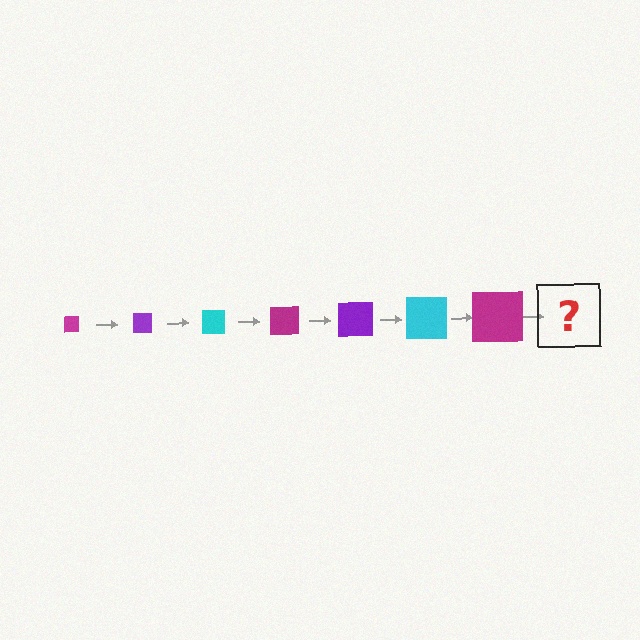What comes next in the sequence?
The next element should be a purple square, larger than the previous one.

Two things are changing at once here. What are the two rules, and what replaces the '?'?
The two rules are that the square grows larger each step and the color cycles through magenta, purple, and cyan. The '?' should be a purple square, larger than the previous one.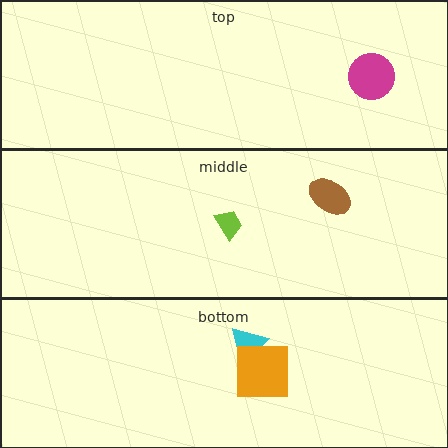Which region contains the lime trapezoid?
The middle region.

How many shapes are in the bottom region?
2.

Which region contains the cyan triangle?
The bottom region.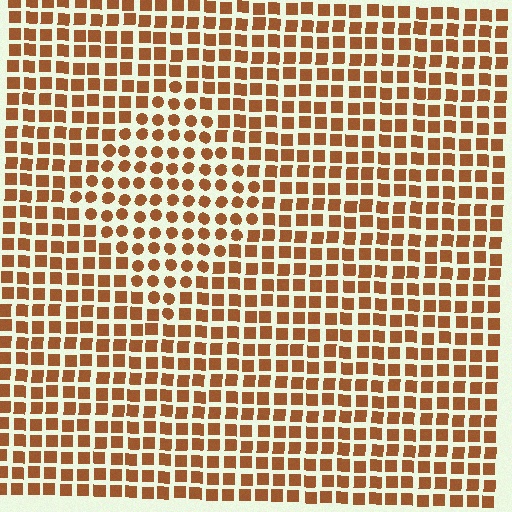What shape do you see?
I see a diamond.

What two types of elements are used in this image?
The image uses circles inside the diamond region and squares outside it.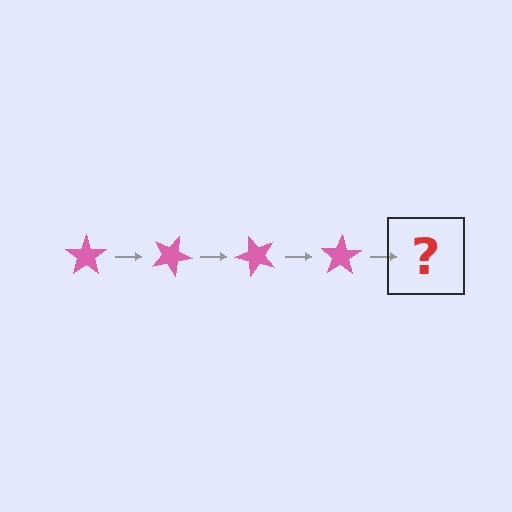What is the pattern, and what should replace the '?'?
The pattern is that the star rotates 25 degrees each step. The '?' should be a pink star rotated 100 degrees.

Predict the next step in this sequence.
The next step is a pink star rotated 100 degrees.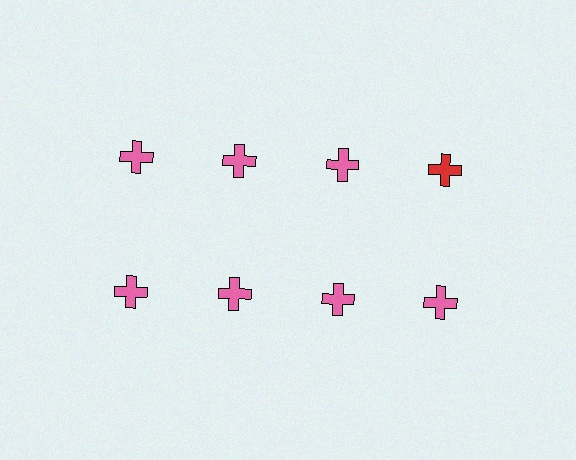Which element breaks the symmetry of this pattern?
The red cross in the top row, second from right column breaks the symmetry. All other shapes are pink crosses.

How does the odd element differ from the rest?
It has a different color: red instead of pink.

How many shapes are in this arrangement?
There are 8 shapes arranged in a grid pattern.